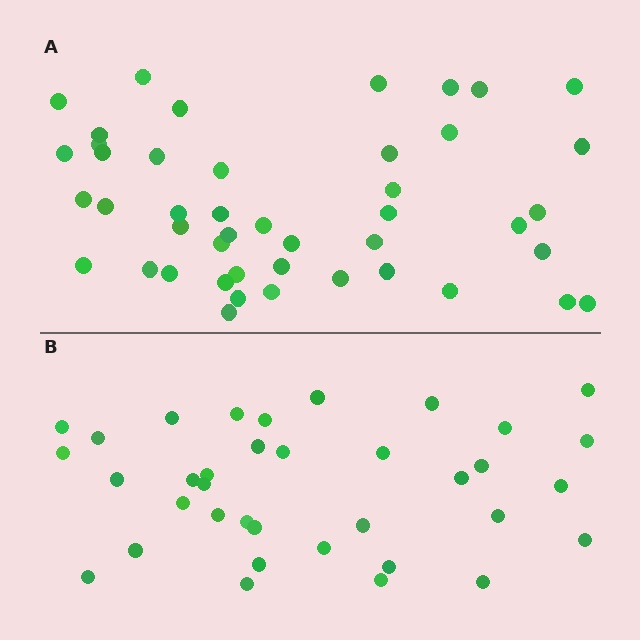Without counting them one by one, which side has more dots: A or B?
Region A (the top region) has more dots.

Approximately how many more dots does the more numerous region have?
Region A has roughly 8 or so more dots than region B.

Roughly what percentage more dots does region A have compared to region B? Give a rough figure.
About 25% more.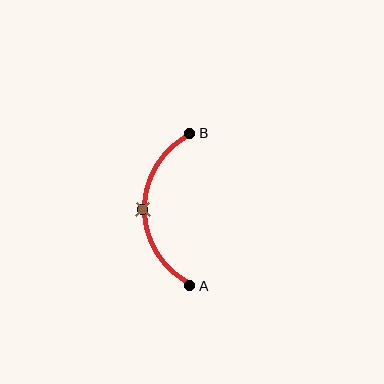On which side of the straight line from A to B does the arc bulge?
The arc bulges to the left of the straight line connecting A and B.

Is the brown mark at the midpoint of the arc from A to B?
Yes. The brown mark lies on the arc at equal arc-length from both A and B — it is the arc midpoint.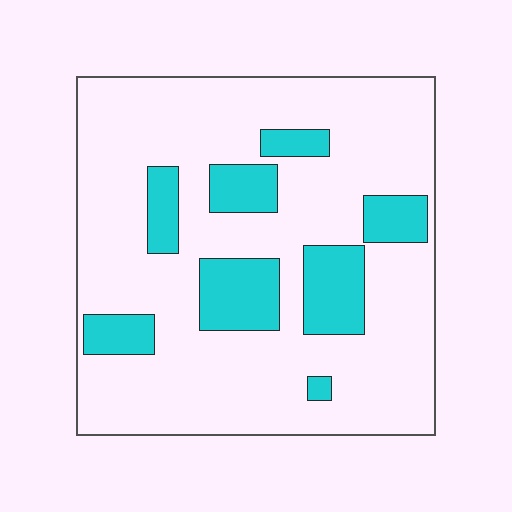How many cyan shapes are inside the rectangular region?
8.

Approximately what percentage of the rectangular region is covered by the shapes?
Approximately 20%.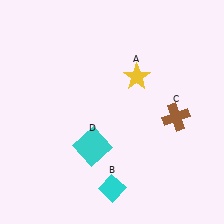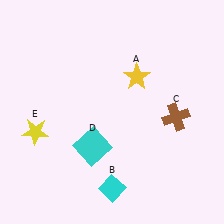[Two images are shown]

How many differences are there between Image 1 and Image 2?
There is 1 difference between the two images.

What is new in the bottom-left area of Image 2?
A yellow star (E) was added in the bottom-left area of Image 2.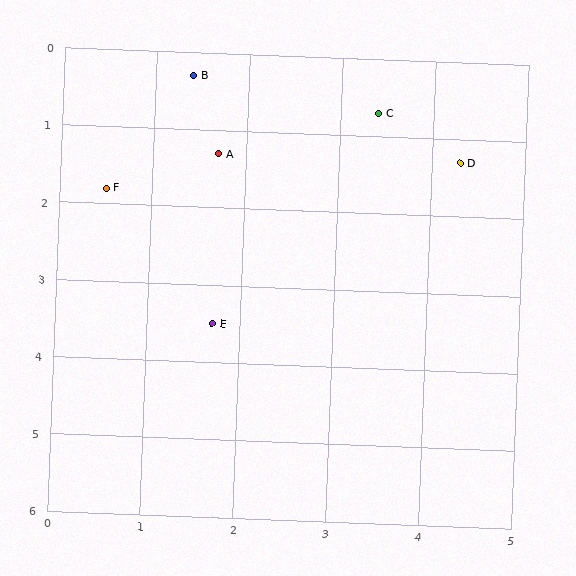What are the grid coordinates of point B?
Point B is at approximately (1.4, 0.3).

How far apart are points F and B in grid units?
Points F and B are about 1.7 grid units apart.